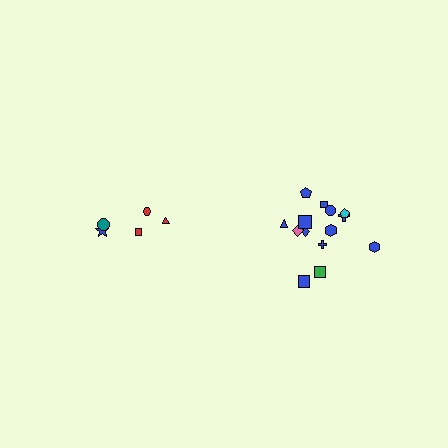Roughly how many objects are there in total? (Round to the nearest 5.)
Roughly 20 objects in total.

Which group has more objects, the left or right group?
The right group.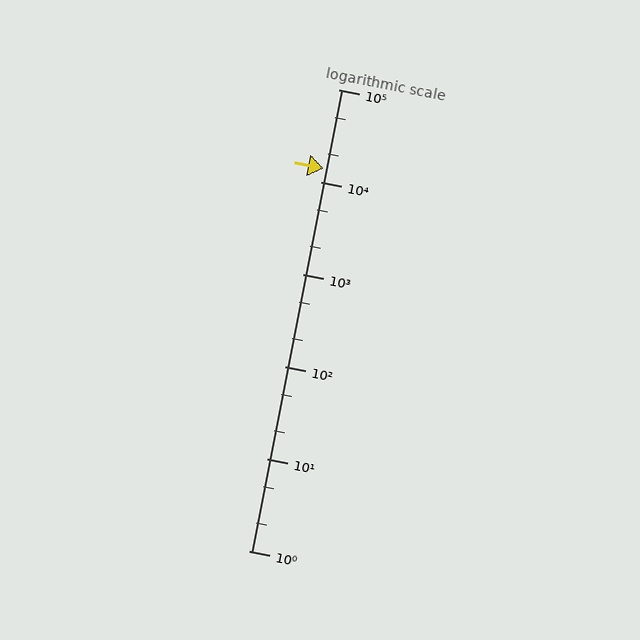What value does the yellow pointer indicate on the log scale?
The pointer indicates approximately 14000.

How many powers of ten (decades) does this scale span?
The scale spans 5 decades, from 1 to 100000.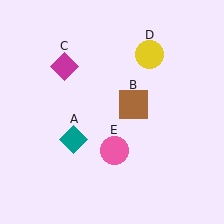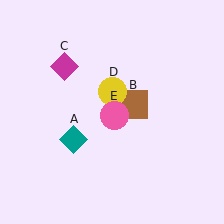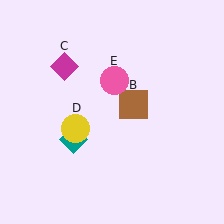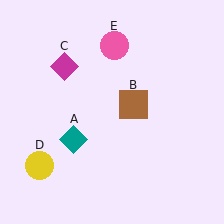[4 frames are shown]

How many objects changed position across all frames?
2 objects changed position: yellow circle (object D), pink circle (object E).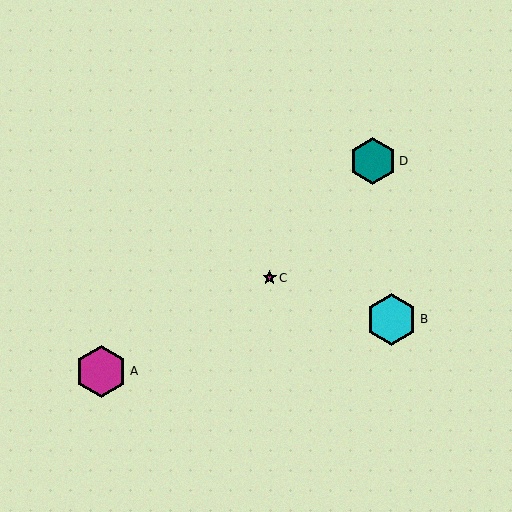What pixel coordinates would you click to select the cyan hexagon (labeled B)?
Click at (391, 319) to select the cyan hexagon B.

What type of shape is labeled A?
Shape A is a magenta hexagon.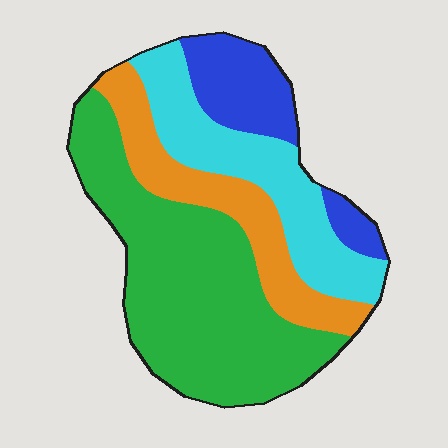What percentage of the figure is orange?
Orange covers roughly 20% of the figure.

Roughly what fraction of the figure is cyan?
Cyan takes up about one fifth (1/5) of the figure.